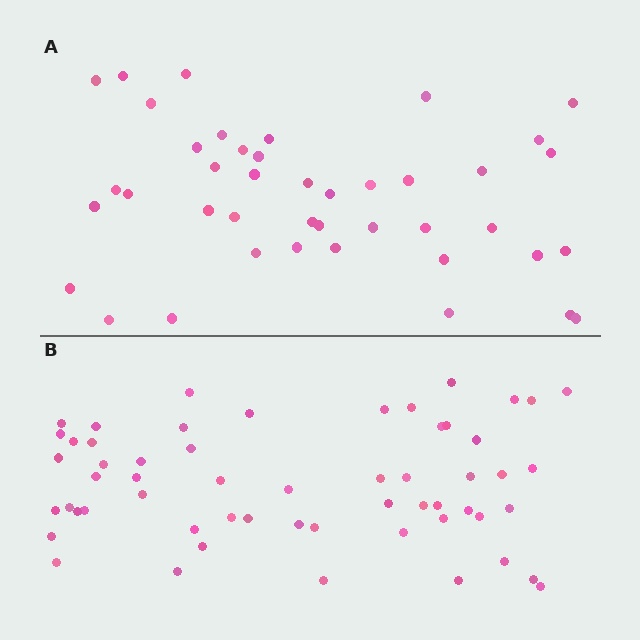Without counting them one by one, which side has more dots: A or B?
Region B (the bottom region) has more dots.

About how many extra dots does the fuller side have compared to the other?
Region B has approximately 15 more dots than region A.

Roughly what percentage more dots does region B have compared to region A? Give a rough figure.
About 35% more.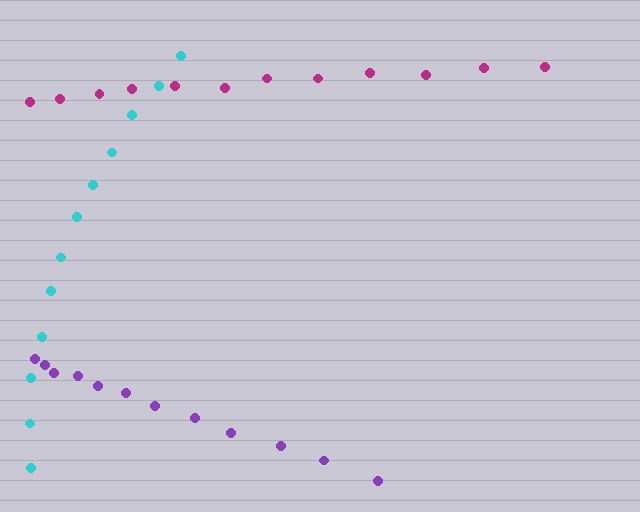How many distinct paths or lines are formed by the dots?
There are 3 distinct paths.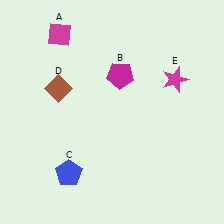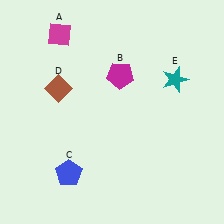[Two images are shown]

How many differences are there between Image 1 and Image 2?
There is 1 difference between the two images.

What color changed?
The star (E) changed from magenta in Image 1 to teal in Image 2.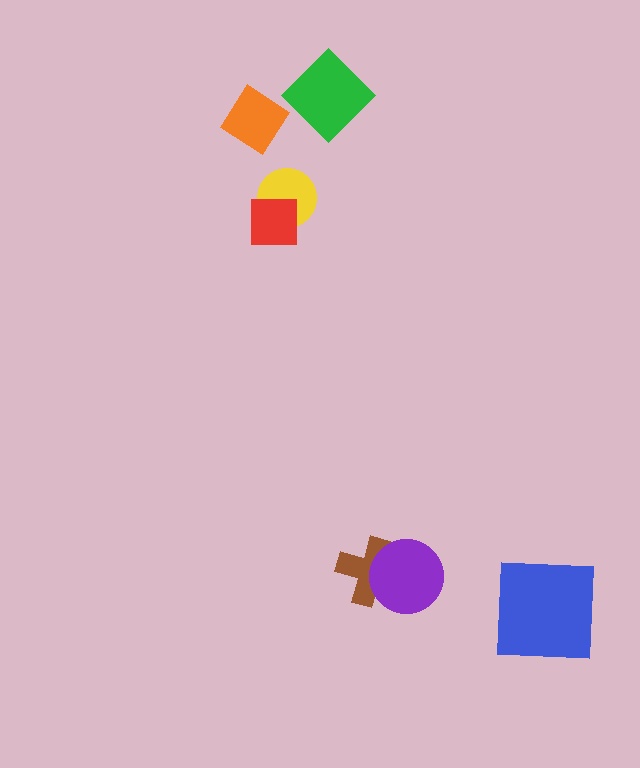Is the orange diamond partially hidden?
No, no other shape covers it.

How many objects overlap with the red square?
1 object overlaps with the red square.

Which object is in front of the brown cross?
The purple circle is in front of the brown cross.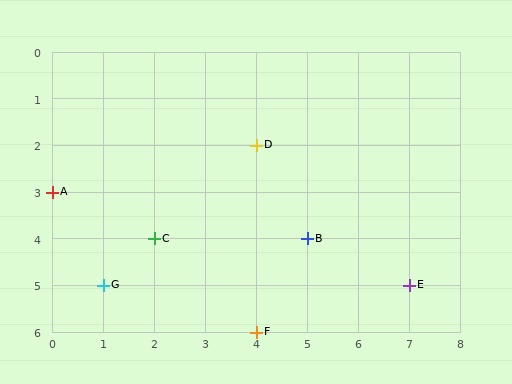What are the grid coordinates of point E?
Point E is at grid coordinates (7, 5).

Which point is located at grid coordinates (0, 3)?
Point A is at (0, 3).